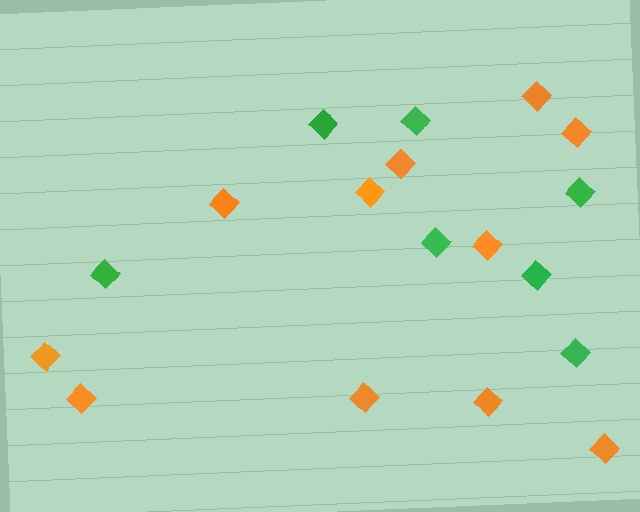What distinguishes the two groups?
There are 2 groups: one group of orange diamonds (11) and one group of green diamonds (7).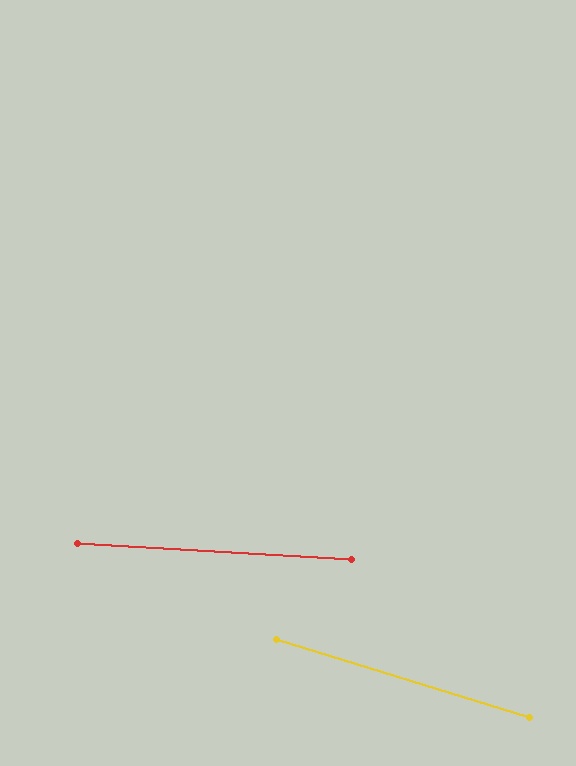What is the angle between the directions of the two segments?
Approximately 14 degrees.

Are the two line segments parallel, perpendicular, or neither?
Neither parallel nor perpendicular — they differ by about 14°.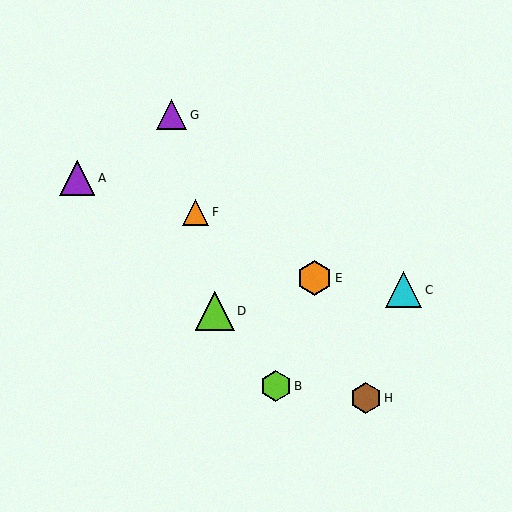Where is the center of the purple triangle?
The center of the purple triangle is at (77, 178).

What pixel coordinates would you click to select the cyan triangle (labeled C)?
Click at (404, 290) to select the cyan triangle C.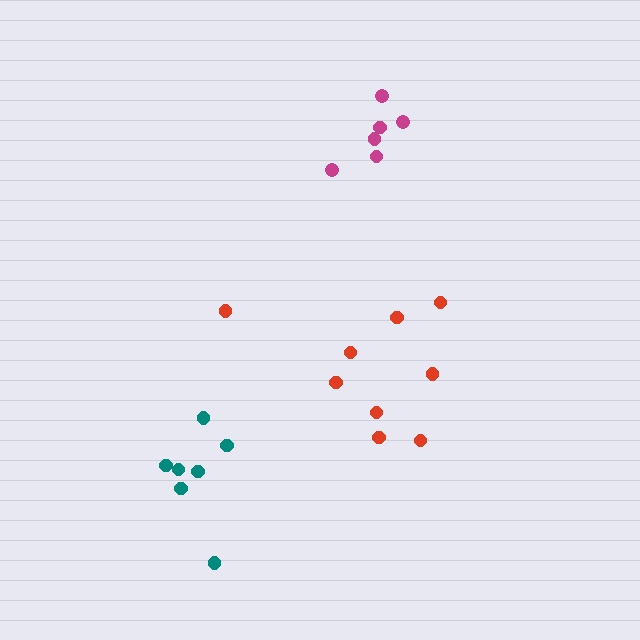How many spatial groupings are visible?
There are 3 spatial groupings.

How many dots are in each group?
Group 1: 6 dots, Group 2: 9 dots, Group 3: 7 dots (22 total).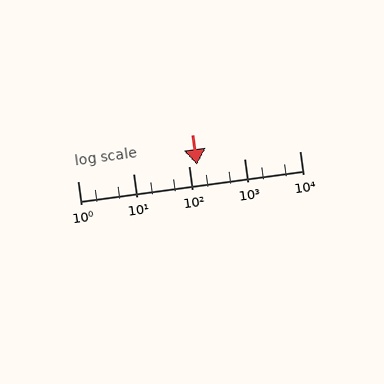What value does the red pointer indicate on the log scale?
The pointer indicates approximately 140.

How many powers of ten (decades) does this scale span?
The scale spans 4 decades, from 1 to 10000.